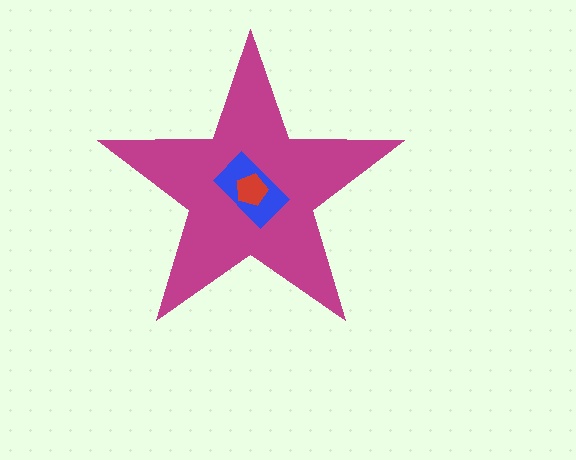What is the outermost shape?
The magenta star.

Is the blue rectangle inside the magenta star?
Yes.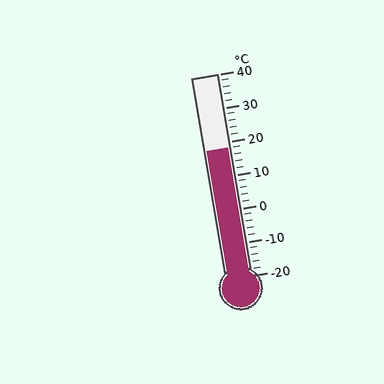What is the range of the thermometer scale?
The thermometer scale ranges from -20°C to 40°C.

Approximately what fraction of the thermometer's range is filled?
The thermometer is filled to approximately 65% of its range.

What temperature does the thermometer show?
The thermometer shows approximately 18°C.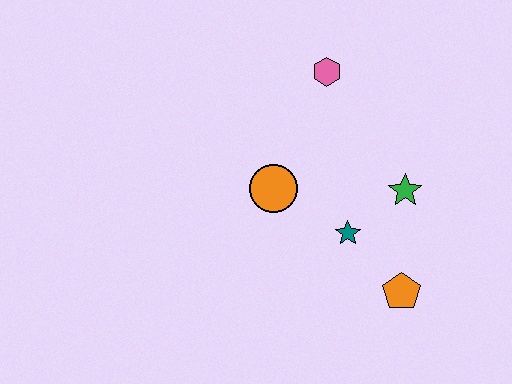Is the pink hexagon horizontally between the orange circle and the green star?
Yes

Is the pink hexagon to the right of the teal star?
No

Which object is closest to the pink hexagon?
The orange circle is closest to the pink hexagon.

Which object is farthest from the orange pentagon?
The pink hexagon is farthest from the orange pentagon.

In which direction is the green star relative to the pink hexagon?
The green star is below the pink hexagon.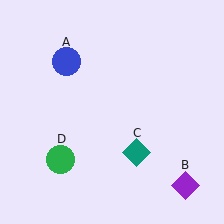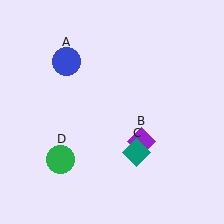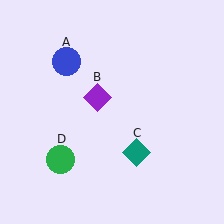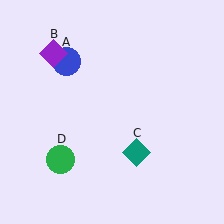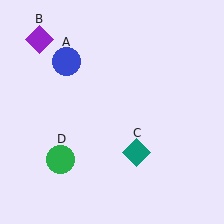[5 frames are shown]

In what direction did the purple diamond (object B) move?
The purple diamond (object B) moved up and to the left.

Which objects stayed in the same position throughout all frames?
Blue circle (object A) and teal diamond (object C) and green circle (object D) remained stationary.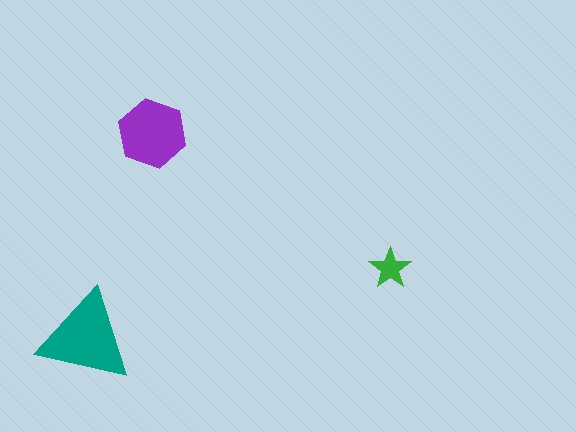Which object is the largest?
The teal triangle.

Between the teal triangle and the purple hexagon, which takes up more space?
The teal triangle.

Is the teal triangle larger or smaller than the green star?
Larger.